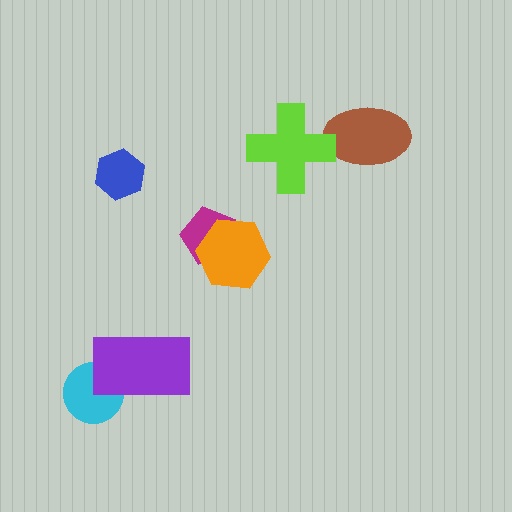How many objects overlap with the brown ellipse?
1 object overlaps with the brown ellipse.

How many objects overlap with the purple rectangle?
1 object overlaps with the purple rectangle.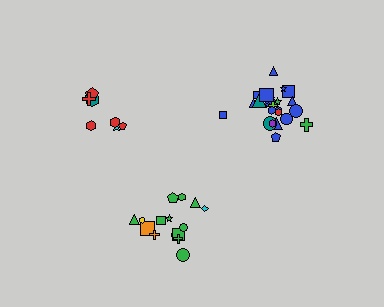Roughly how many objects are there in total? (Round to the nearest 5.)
Roughly 50 objects in total.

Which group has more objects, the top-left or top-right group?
The top-right group.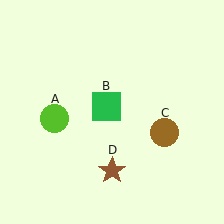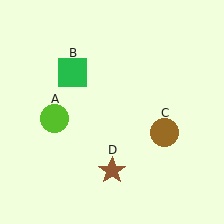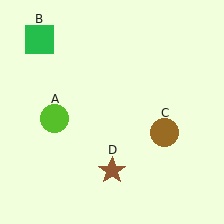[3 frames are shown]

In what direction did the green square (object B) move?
The green square (object B) moved up and to the left.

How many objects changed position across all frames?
1 object changed position: green square (object B).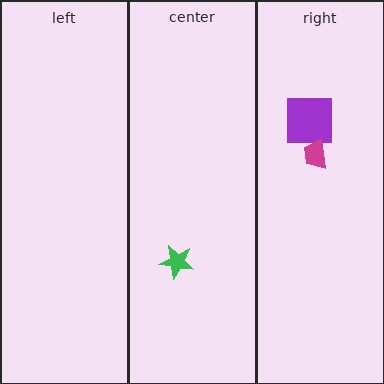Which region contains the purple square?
The right region.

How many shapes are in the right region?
2.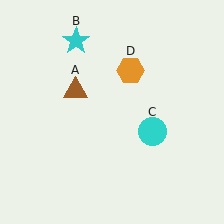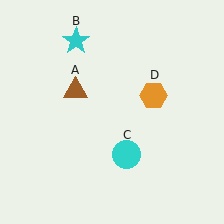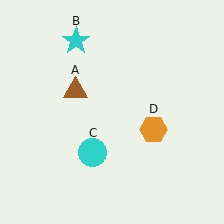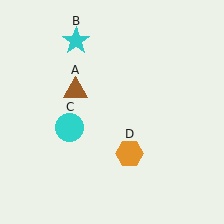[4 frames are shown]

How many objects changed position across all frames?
2 objects changed position: cyan circle (object C), orange hexagon (object D).